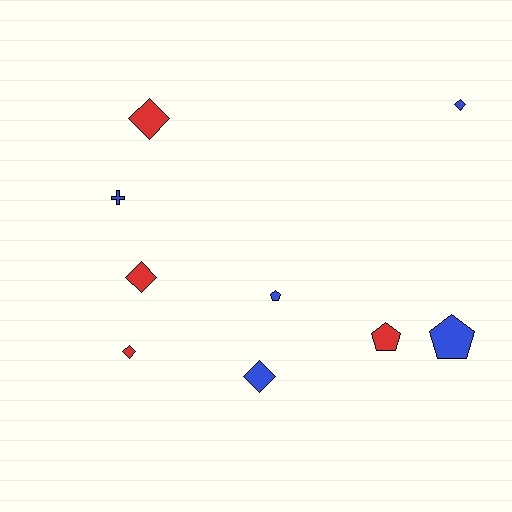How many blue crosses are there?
There is 1 blue cross.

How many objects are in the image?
There are 9 objects.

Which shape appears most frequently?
Diamond, with 5 objects.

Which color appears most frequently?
Blue, with 5 objects.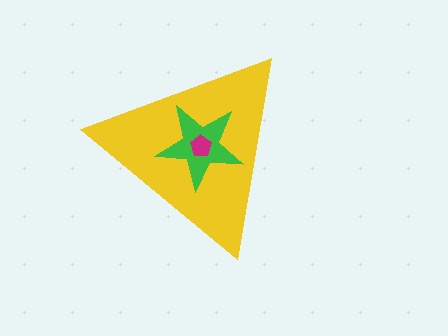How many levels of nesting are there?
3.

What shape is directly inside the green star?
The magenta pentagon.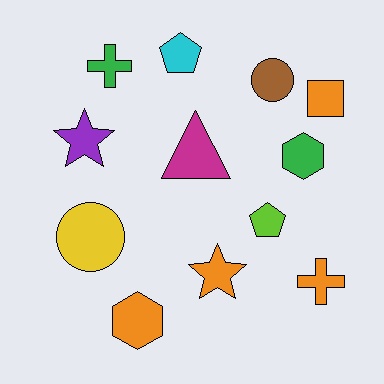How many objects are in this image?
There are 12 objects.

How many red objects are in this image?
There are no red objects.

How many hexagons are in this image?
There are 2 hexagons.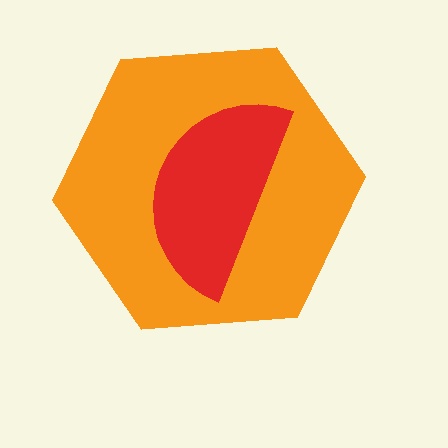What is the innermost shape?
The red semicircle.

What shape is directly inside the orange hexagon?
The red semicircle.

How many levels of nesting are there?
2.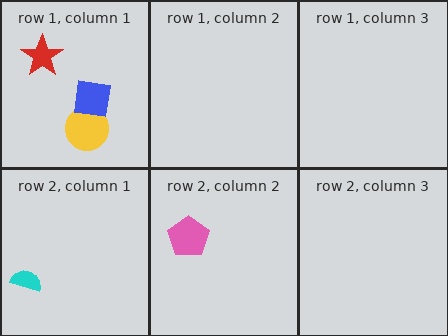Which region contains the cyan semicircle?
The row 2, column 1 region.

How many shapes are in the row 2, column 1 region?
1.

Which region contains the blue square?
The row 1, column 1 region.